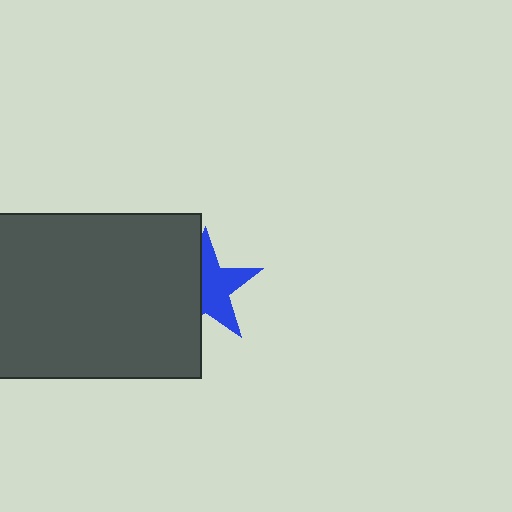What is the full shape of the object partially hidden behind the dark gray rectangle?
The partially hidden object is a blue star.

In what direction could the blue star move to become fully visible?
The blue star could move right. That would shift it out from behind the dark gray rectangle entirely.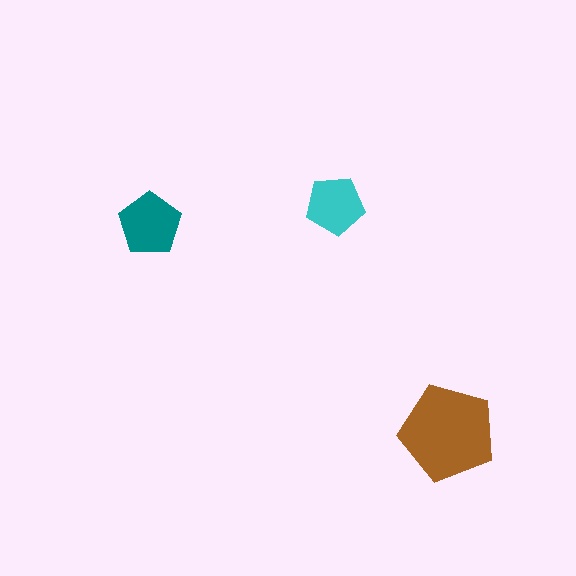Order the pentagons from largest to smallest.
the brown one, the teal one, the cyan one.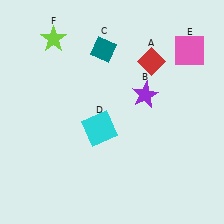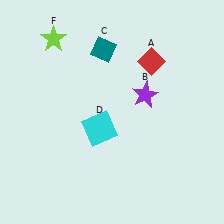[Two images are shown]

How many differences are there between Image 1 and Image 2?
There is 1 difference between the two images.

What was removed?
The pink square (E) was removed in Image 2.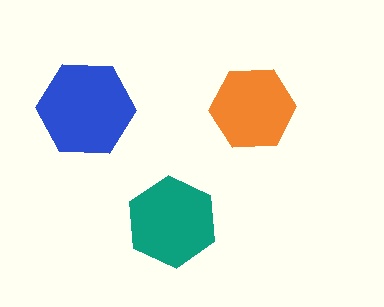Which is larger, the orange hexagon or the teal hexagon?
The teal one.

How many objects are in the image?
There are 3 objects in the image.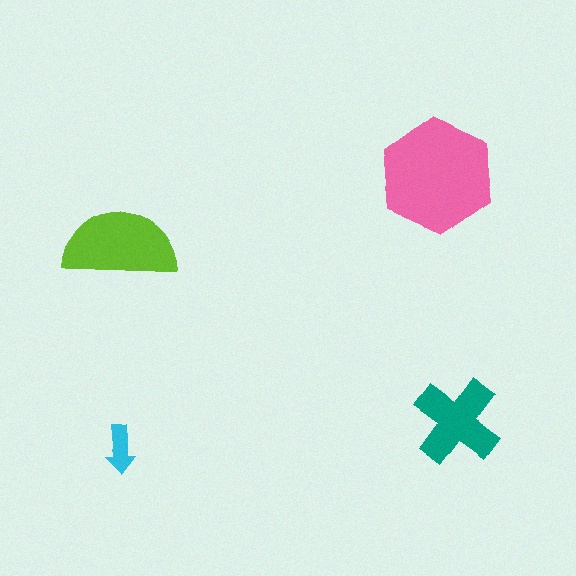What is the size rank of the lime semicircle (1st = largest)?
2nd.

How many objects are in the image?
There are 4 objects in the image.